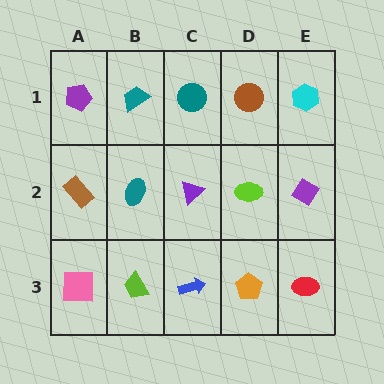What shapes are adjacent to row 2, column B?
A teal trapezoid (row 1, column B), a lime trapezoid (row 3, column B), a brown rectangle (row 2, column A), a purple triangle (row 2, column C).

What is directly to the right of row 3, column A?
A lime trapezoid.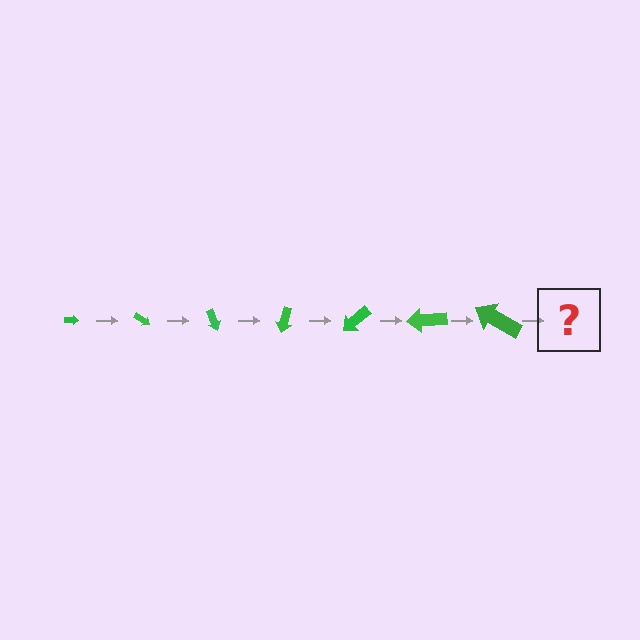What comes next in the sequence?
The next element should be an arrow, larger than the previous one and rotated 245 degrees from the start.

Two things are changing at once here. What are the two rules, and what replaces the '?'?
The two rules are that the arrow grows larger each step and it rotates 35 degrees each step. The '?' should be an arrow, larger than the previous one and rotated 245 degrees from the start.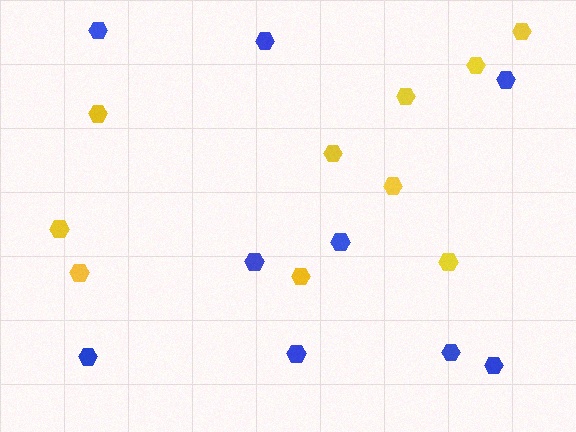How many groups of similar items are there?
There are 2 groups: one group of blue hexagons (9) and one group of yellow hexagons (10).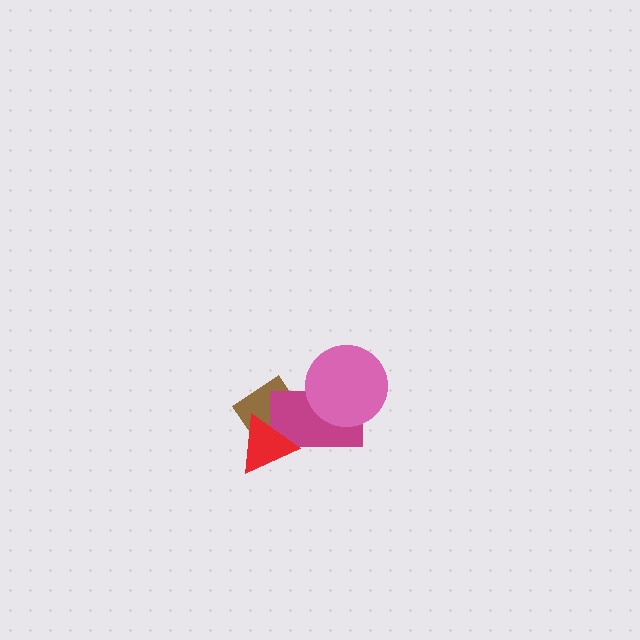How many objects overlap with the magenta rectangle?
3 objects overlap with the magenta rectangle.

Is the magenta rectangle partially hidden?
Yes, it is partially covered by another shape.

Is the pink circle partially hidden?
No, no other shape covers it.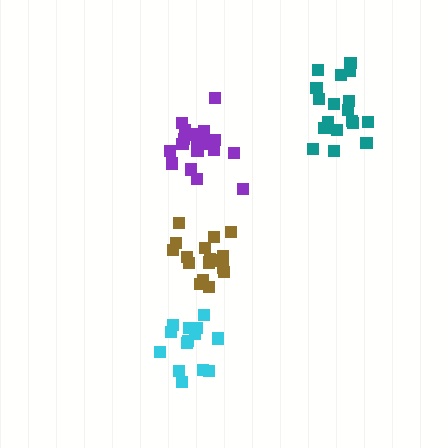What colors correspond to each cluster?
The clusters are colored: teal, purple, brown, cyan.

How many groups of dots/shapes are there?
There are 4 groups.